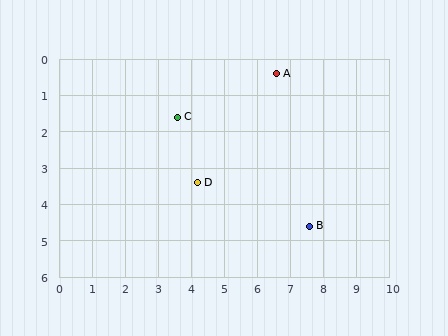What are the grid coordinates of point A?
Point A is at approximately (6.6, 0.4).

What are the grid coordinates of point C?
Point C is at approximately (3.6, 1.6).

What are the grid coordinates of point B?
Point B is at approximately (7.6, 4.6).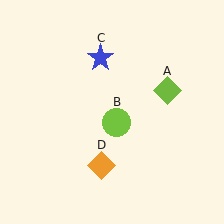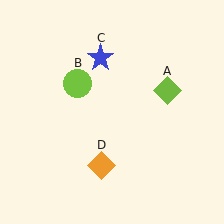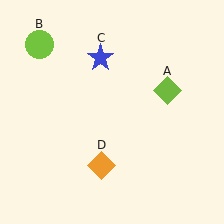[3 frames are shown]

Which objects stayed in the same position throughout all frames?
Lime diamond (object A) and blue star (object C) and orange diamond (object D) remained stationary.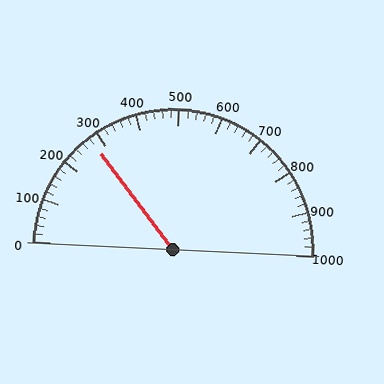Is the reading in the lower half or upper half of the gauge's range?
The reading is in the lower half of the range (0 to 1000).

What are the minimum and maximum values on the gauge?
The gauge ranges from 0 to 1000.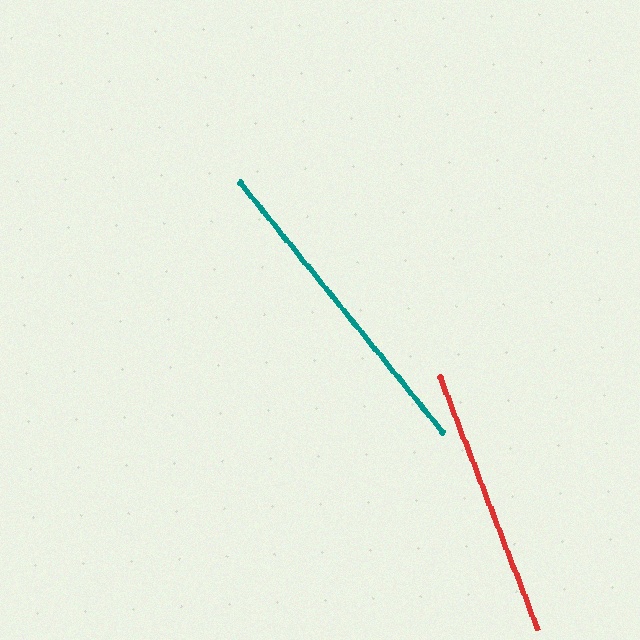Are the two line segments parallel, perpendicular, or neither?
Neither parallel nor perpendicular — they differ by about 18°.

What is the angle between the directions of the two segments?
Approximately 18 degrees.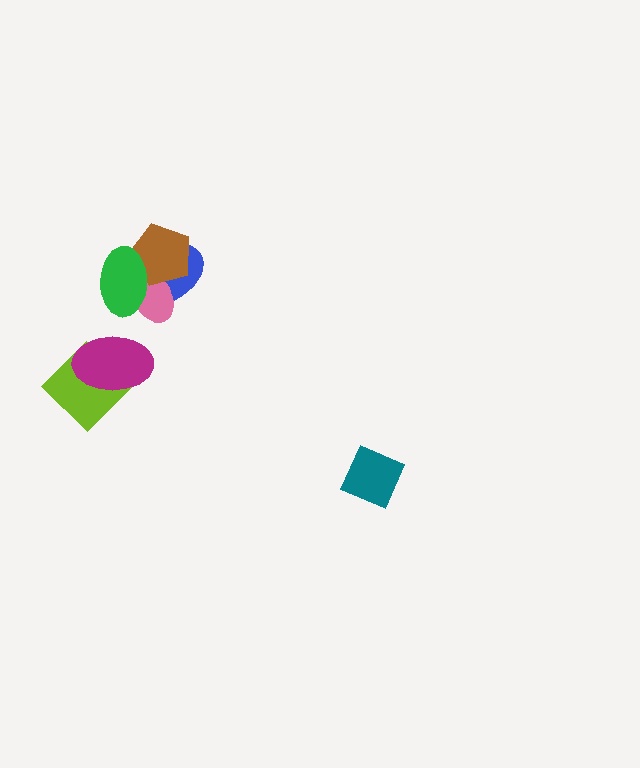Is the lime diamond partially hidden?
Yes, it is partially covered by another shape.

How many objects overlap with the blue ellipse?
3 objects overlap with the blue ellipse.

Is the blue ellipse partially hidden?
Yes, it is partially covered by another shape.